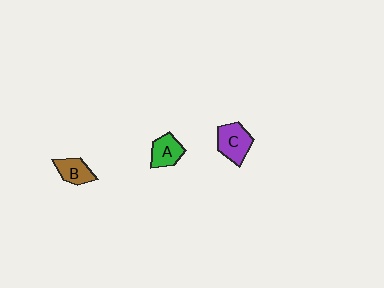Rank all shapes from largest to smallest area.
From largest to smallest: C (purple), A (green), B (brown).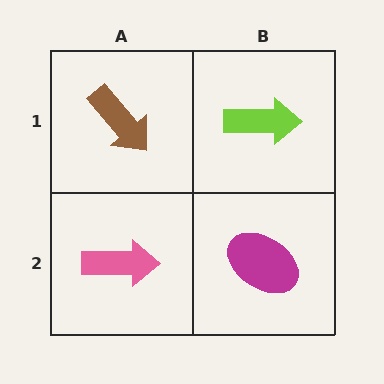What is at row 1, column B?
A lime arrow.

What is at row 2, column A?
A pink arrow.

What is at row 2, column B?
A magenta ellipse.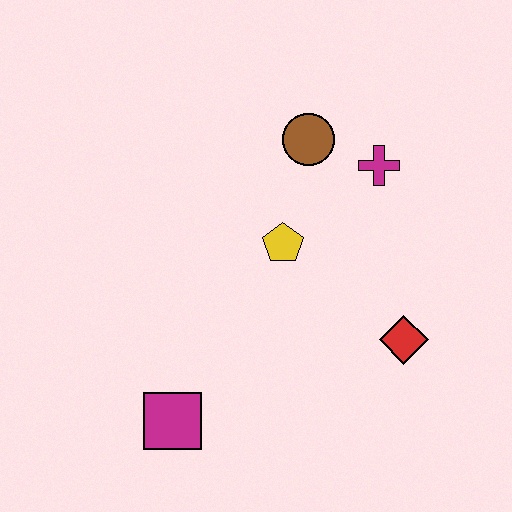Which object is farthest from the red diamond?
The magenta square is farthest from the red diamond.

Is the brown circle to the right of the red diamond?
No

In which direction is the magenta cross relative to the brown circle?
The magenta cross is to the right of the brown circle.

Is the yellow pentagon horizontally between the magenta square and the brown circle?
Yes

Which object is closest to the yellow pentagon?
The brown circle is closest to the yellow pentagon.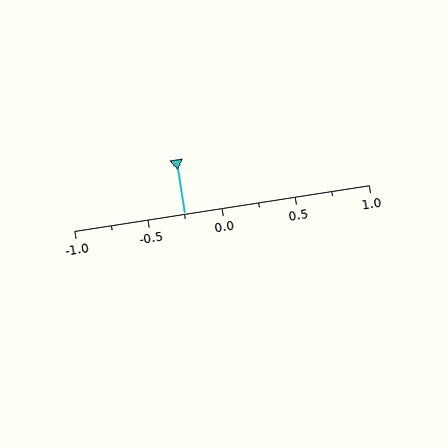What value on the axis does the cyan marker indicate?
The marker indicates approximately -0.25.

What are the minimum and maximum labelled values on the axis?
The axis runs from -1.0 to 1.0.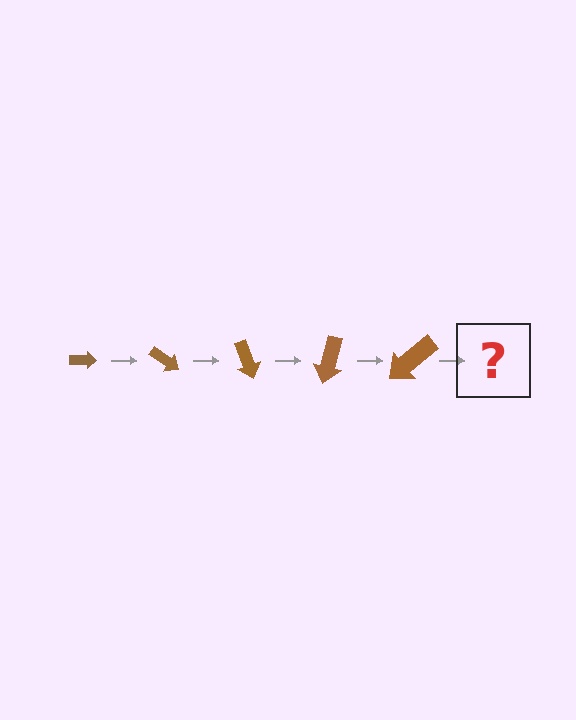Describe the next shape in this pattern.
It should be an arrow, larger than the previous one and rotated 175 degrees from the start.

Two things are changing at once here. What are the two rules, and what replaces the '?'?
The two rules are that the arrow grows larger each step and it rotates 35 degrees each step. The '?' should be an arrow, larger than the previous one and rotated 175 degrees from the start.